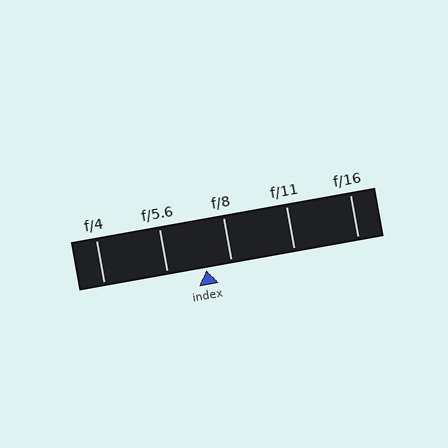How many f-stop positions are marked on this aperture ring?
There are 5 f-stop positions marked.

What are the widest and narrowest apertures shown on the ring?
The widest aperture shown is f/4 and the narrowest is f/16.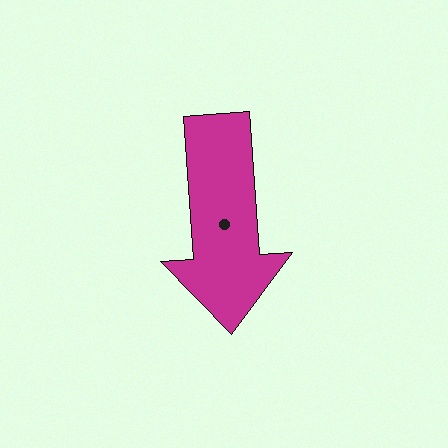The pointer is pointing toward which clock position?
Roughly 6 o'clock.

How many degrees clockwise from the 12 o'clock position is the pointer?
Approximately 176 degrees.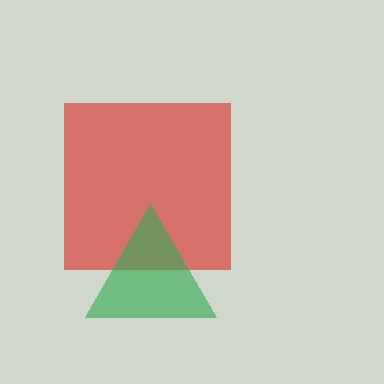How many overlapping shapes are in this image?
There are 2 overlapping shapes in the image.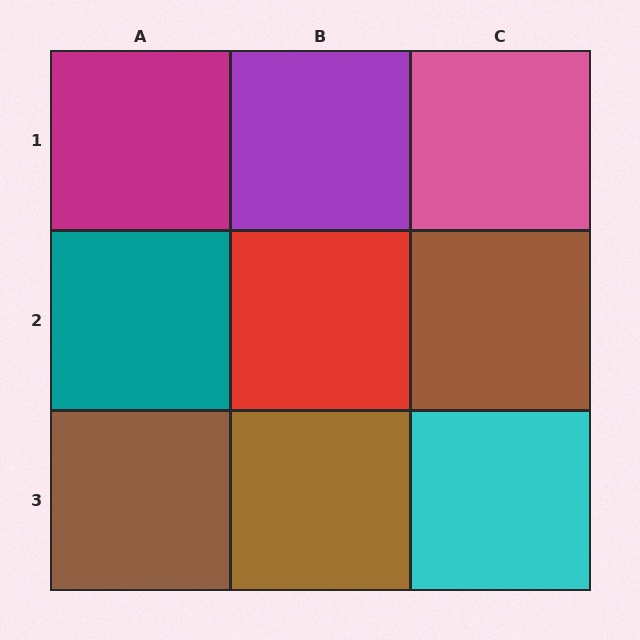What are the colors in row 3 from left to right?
Brown, brown, cyan.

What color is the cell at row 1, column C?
Pink.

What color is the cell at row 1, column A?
Magenta.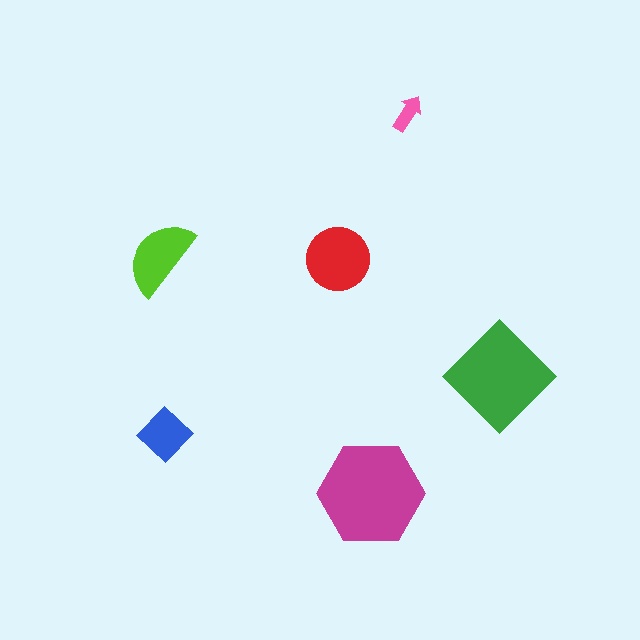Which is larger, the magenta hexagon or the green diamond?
The magenta hexagon.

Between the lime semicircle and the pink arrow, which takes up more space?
The lime semicircle.